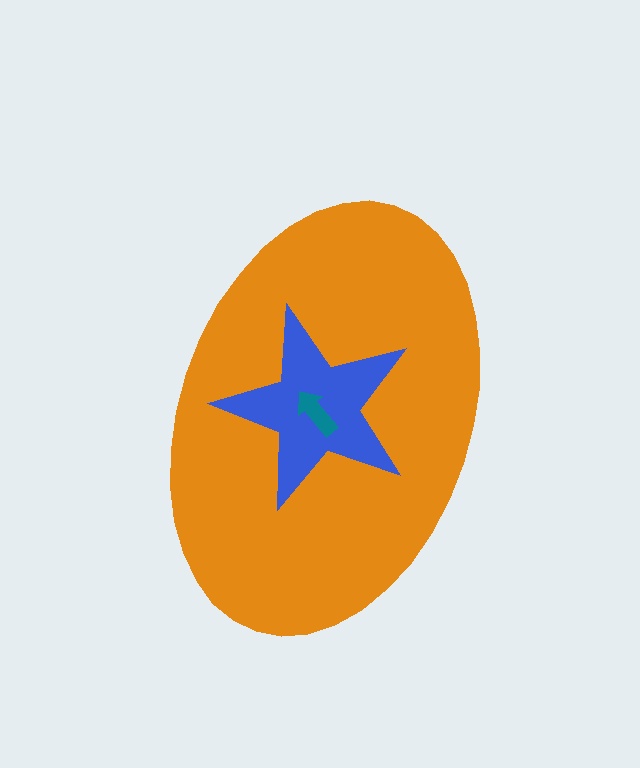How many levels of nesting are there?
3.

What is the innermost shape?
The teal arrow.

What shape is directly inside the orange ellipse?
The blue star.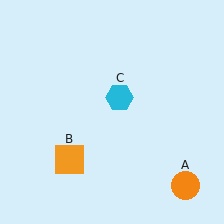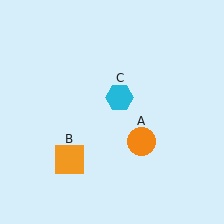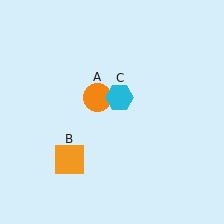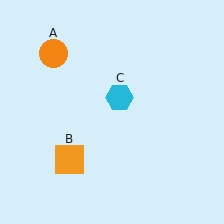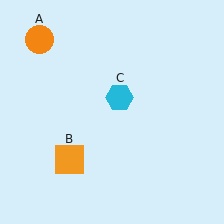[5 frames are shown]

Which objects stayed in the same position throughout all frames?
Orange square (object B) and cyan hexagon (object C) remained stationary.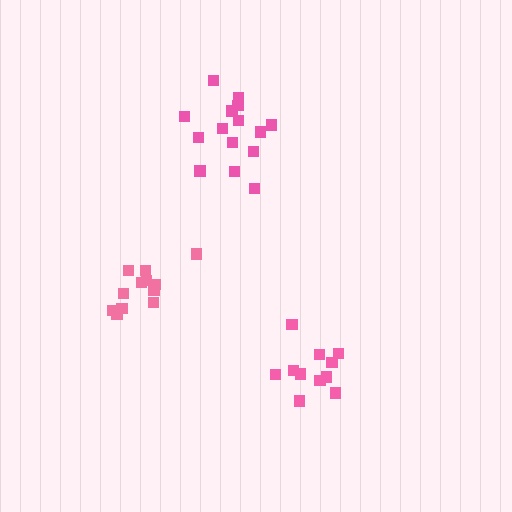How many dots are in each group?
Group 1: 12 dots, Group 2: 15 dots, Group 3: 11 dots (38 total).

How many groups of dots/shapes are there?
There are 3 groups.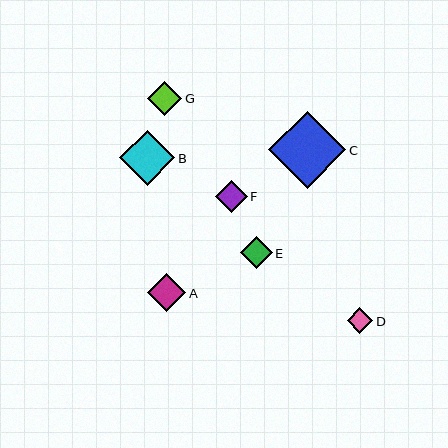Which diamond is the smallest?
Diamond D is the smallest with a size of approximately 26 pixels.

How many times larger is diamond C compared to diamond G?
Diamond C is approximately 2.2 times the size of diamond G.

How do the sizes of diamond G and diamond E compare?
Diamond G and diamond E are approximately the same size.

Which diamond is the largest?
Diamond C is the largest with a size of approximately 77 pixels.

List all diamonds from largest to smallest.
From largest to smallest: C, B, A, G, F, E, D.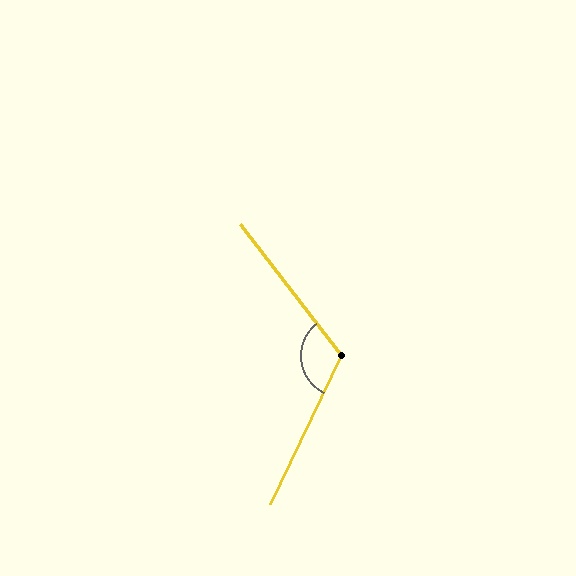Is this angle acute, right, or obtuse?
It is obtuse.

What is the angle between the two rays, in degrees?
Approximately 116 degrees.